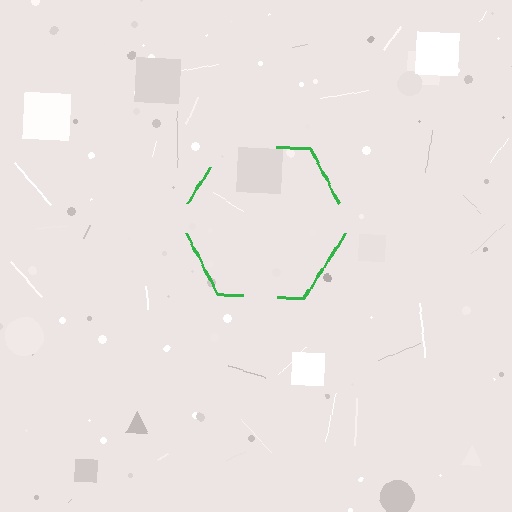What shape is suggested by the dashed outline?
The dashed outline suggests a hexagon.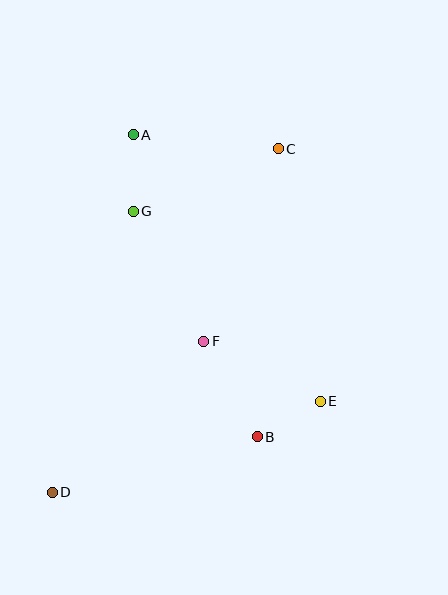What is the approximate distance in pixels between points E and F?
The distance between E and F is approximately 131 pixels.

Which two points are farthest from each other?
Points C and D are farthest from each other.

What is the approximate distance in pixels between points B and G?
The distance between B and G is approximately 257 pixels.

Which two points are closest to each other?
Points B and E are closest to each other.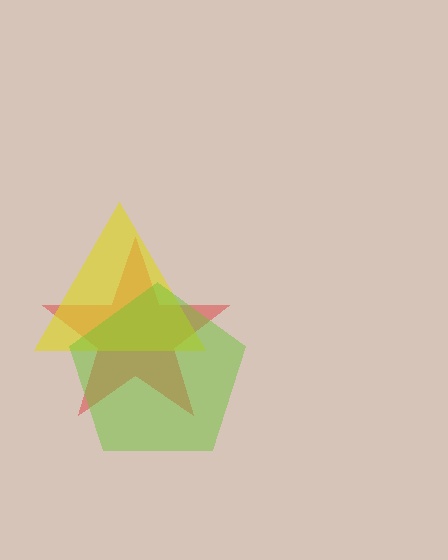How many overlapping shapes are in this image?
There are 3 overlapping shapes in the image.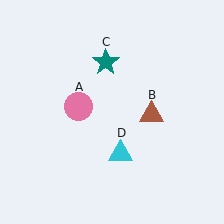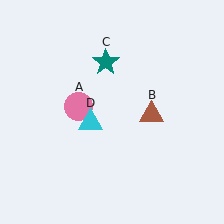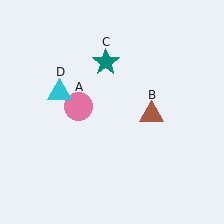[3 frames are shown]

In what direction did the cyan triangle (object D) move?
The cyan triangle (object D) moved up and to the left.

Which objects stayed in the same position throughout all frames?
Pink circle (object A) and brown triangle (object B) and teal star (object C) remained stationary.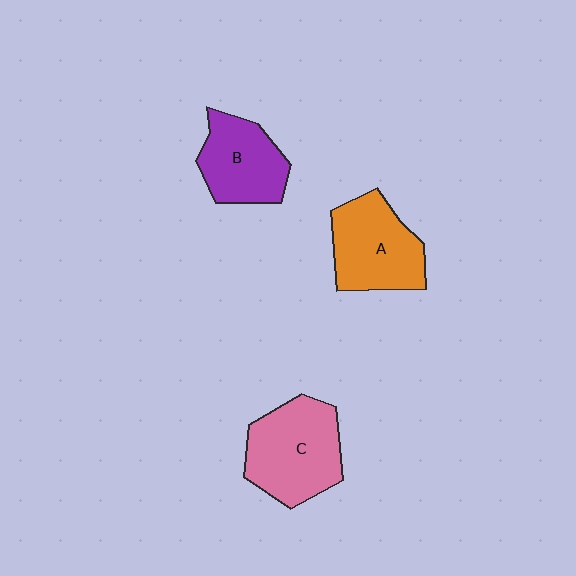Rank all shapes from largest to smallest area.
From largest to smallest: C (pink), A (orange), B (purple).